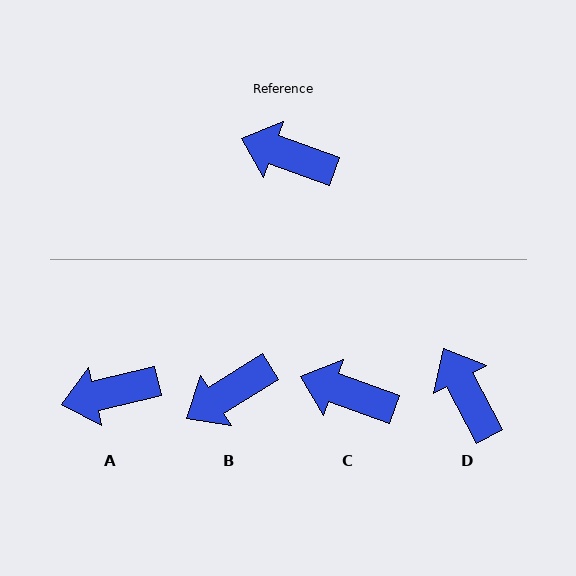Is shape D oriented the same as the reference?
No, it is off by about 43 degrees.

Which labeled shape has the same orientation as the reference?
C.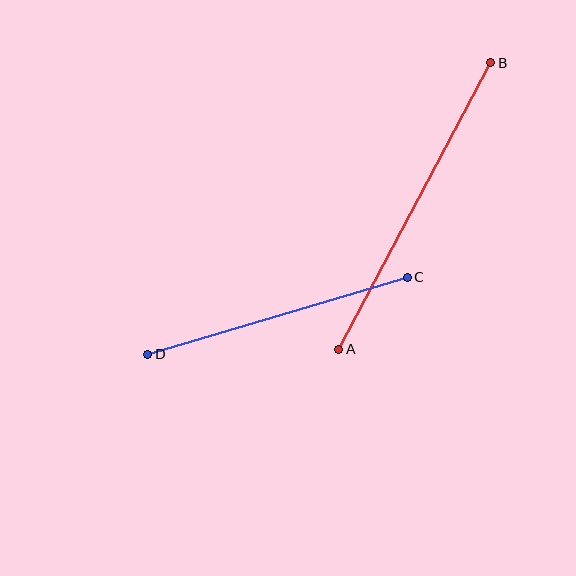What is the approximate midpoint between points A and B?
The midpoint is at approximately (415, 206) pixels.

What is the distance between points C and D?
The distance is approximately 271 pixels.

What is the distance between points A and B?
The distance is approximately 324 pixels.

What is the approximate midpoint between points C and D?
The midpoint is at approximately (277, 316) pixels.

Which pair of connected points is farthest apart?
Points A and B are farthest apart.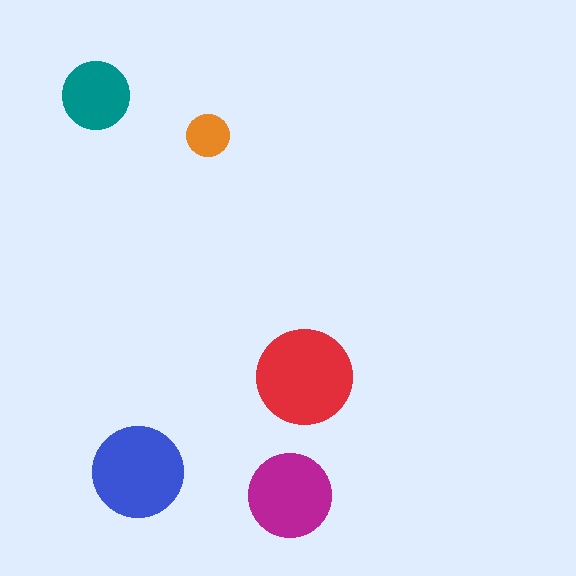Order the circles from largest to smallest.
the red one, the blue one, the magenta one, the teal one, the orange one.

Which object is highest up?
The teal circle is topmost.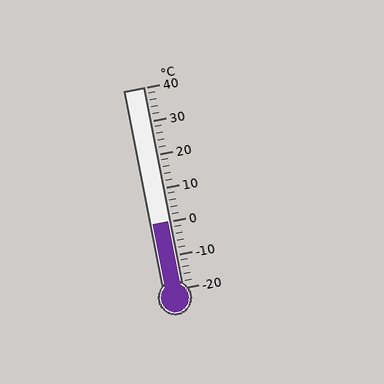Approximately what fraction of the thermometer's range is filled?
The thermometer is filled to approximately 35% of its range.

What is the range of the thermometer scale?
The thermometer scale ranges from -20°C to 40°C.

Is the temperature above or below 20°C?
The temperature is below 20°C.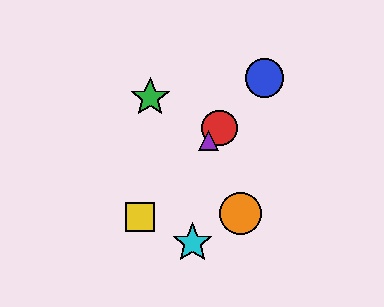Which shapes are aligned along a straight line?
The red circle, the blue circle, the yellow square, the purple triangle are aligned along a straight line.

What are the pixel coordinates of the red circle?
The red circle is at (220, 128).